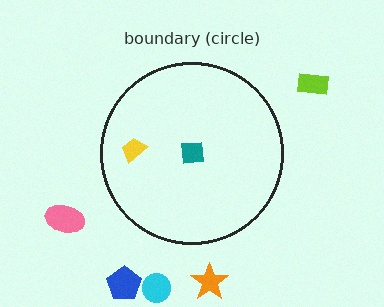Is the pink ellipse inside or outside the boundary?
Outside.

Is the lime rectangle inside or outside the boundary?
Outside.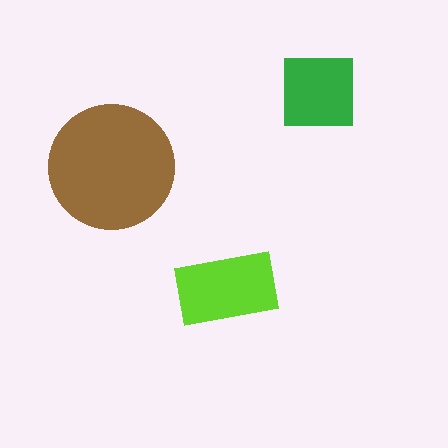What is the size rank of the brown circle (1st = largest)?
1st.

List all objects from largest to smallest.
The brown circle, the lime rectangle, the green square.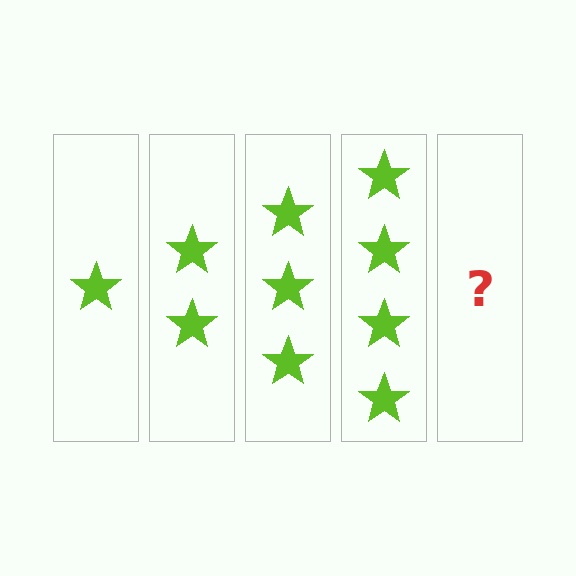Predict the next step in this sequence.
The next step is 5 stars.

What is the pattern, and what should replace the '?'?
The pattern is that each step adds one more star. The '?' should be 5 stars.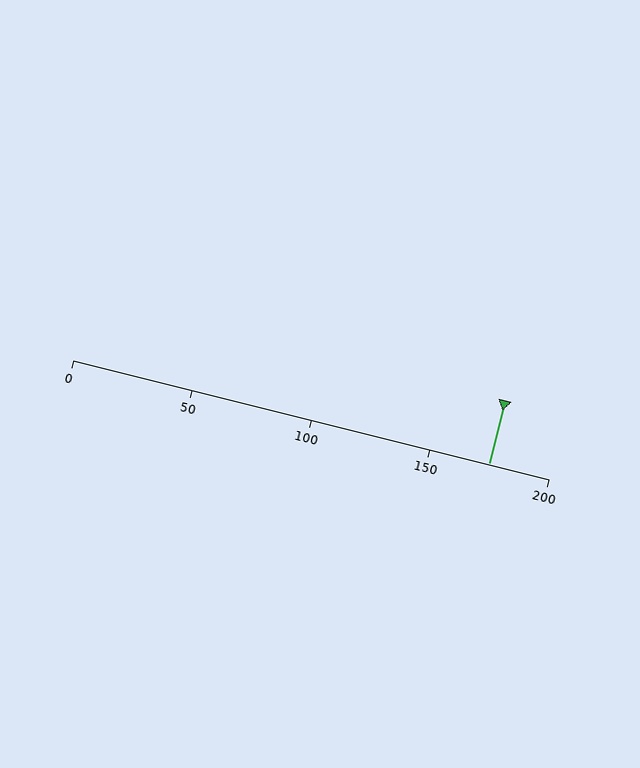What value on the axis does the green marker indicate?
The marker indicates approximately 175.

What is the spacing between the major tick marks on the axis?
The major ticks are spaced 50 apart.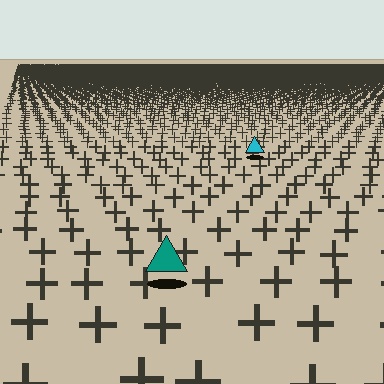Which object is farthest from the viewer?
The cyan triangle is farthest from the viewer. It appears smaller and the ground texture around it is denser.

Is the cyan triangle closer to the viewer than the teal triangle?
No. The teal triangle is closer — you can tell from the texture gradient: the ground texture is coarser near it.